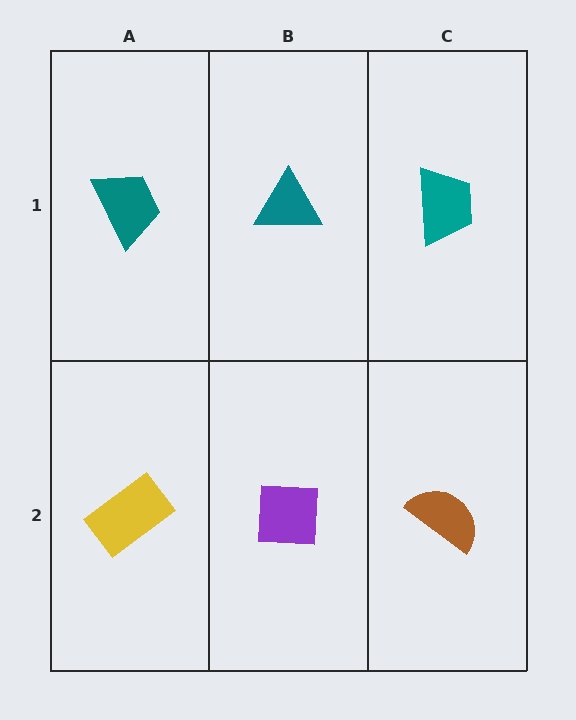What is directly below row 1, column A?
A yellow rectangle.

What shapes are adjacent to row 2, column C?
A teal trapezoid (row 1, column C), a purple square (row 2, column B).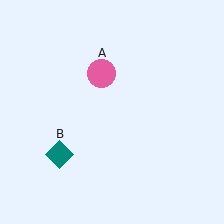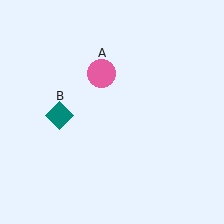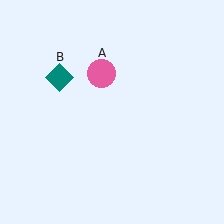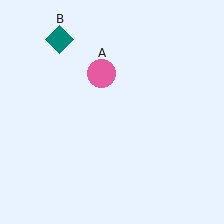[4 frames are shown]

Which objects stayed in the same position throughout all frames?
Pink circle (object A) remained stationary.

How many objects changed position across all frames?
1 object changed position: teal diamond (object B).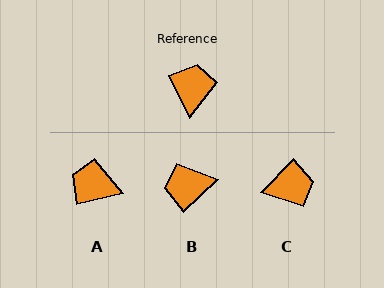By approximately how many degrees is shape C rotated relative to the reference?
Approximately 70 degrees clockwise.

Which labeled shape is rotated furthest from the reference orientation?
B, about 107 degrees away.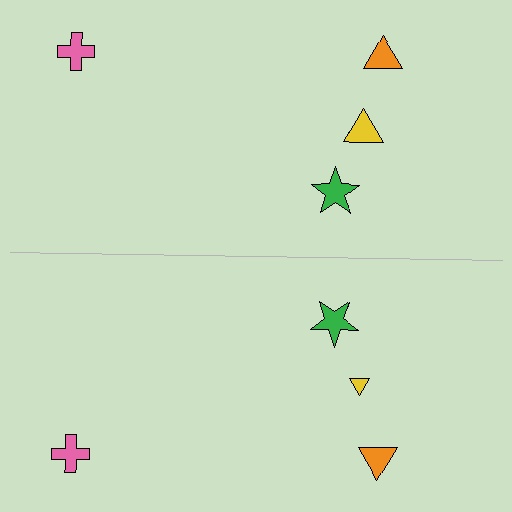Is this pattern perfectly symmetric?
No, the pattern is not perfectly symmetric. The yellow triangle on the bottom side has a different size than its mirror counterpart.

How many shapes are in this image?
There are 8 shapes in this image.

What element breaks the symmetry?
The yellow triangle on the bottom side has a different size than its mirror counterpart.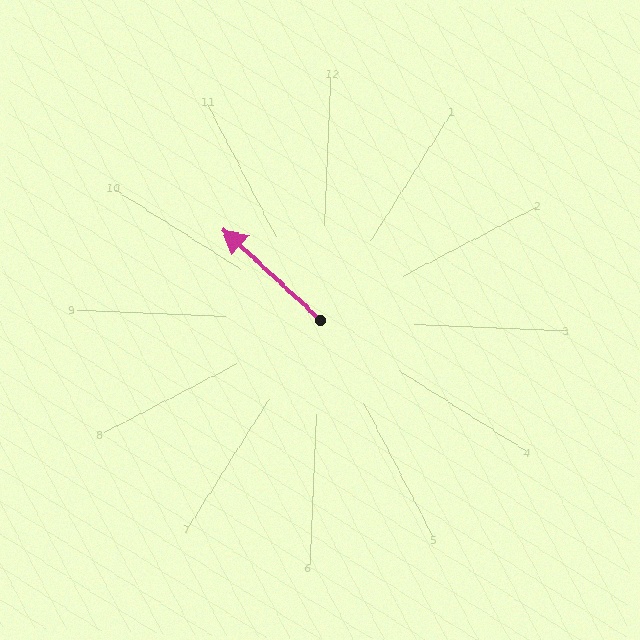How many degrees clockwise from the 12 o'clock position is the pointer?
Approximately 311 degrees.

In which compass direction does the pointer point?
Northwest.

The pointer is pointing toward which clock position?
Roughly 10 o'clock.